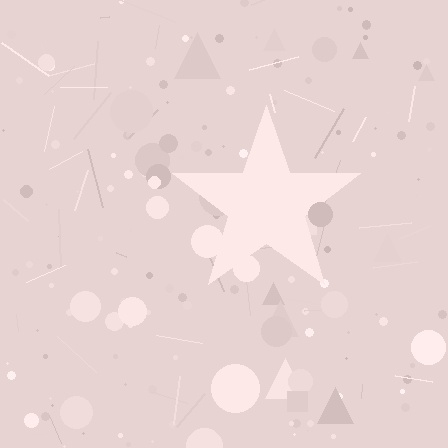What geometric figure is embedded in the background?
A star is embedded in the background.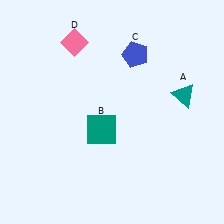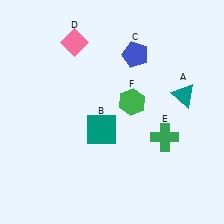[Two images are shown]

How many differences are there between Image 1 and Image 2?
There are 2 differences between the two images.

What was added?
A green cross (E), a green hexagon (F) were added in Image 2.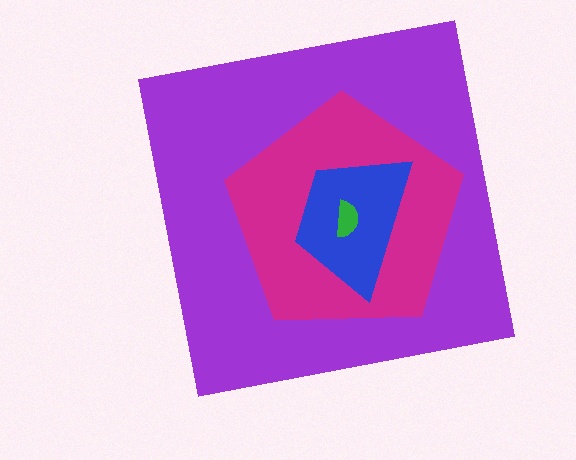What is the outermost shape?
The purple square.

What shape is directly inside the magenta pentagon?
The blue trapezoid.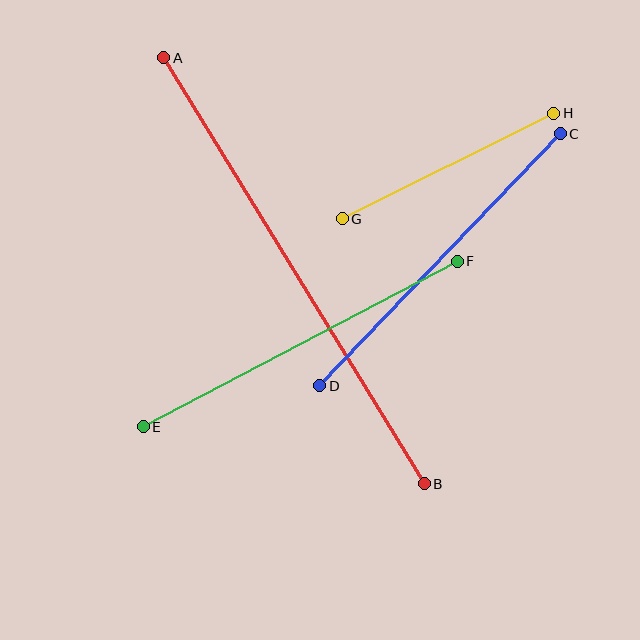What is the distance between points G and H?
The distance is approximately 236 pixels.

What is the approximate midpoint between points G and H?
The midpoint is at approximately (448, 166) pixels.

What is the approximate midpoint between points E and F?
The midpoint is at approximately (300, 344) pixels.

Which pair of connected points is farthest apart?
Points A and B are farthest apart.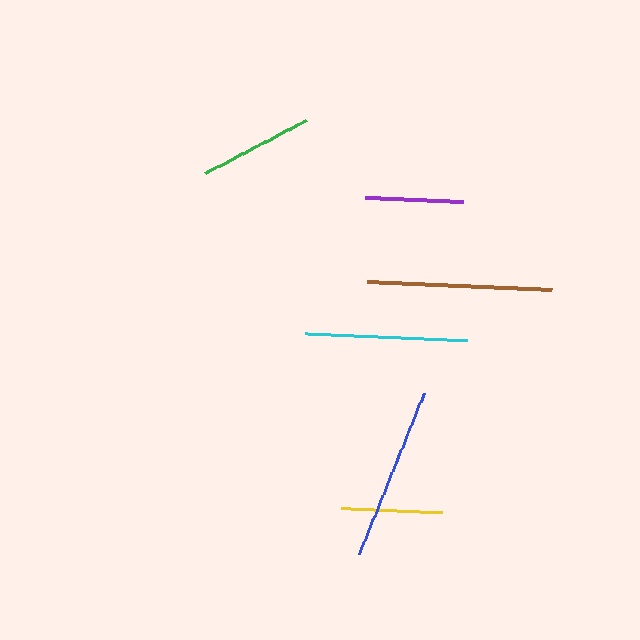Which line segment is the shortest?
The purple line is the shortest at approximately 98 pixels.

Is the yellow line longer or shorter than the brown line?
The brown line is longer than the yellow line.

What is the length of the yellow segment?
The yellow segment is approximately 101 pixels long.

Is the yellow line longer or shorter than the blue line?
The blue line is longer than the yellow line.